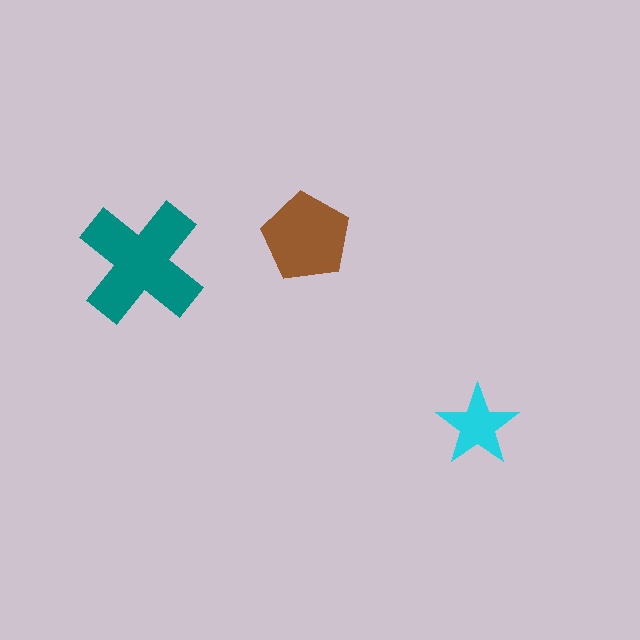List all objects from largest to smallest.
The teal cross, the brown pentagon, the cyan star.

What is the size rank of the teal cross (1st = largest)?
1st.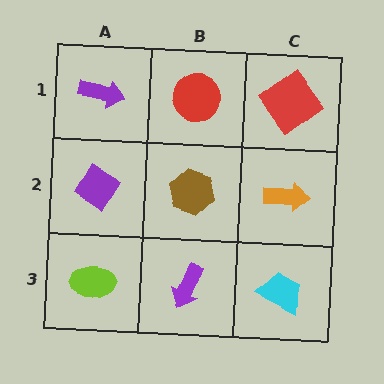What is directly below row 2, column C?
A cyan trapezoid.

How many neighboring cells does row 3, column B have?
3.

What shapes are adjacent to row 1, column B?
A brown hexagon (row 2, column B), a purple arrow (row 1, column A), a red diamond (row 1, column C).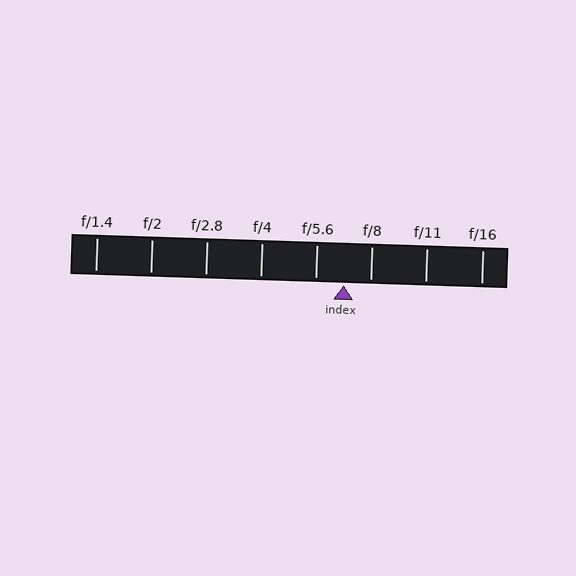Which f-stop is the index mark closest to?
The index mark is closest to f/8.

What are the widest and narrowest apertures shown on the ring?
The widest aperture shown is f/1.4 and the narrowest is f/16.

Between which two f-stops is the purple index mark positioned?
The index mark is between f/5.6 and f/8.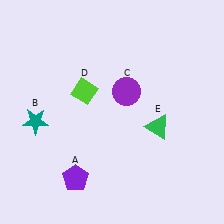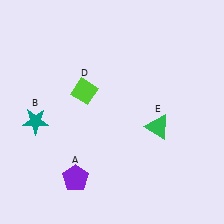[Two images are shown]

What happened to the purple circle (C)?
The purple circle (C) was removed in Image 2. It was in the top-right area of Image 1.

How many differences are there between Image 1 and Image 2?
There is 1 difference between the two images.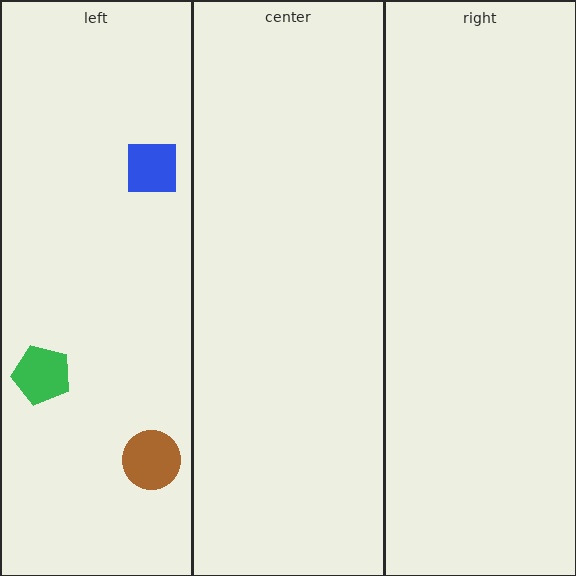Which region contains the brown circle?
The left region.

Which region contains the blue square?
The left region.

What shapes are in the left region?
The blue square, the green pentagon, the brown circle.